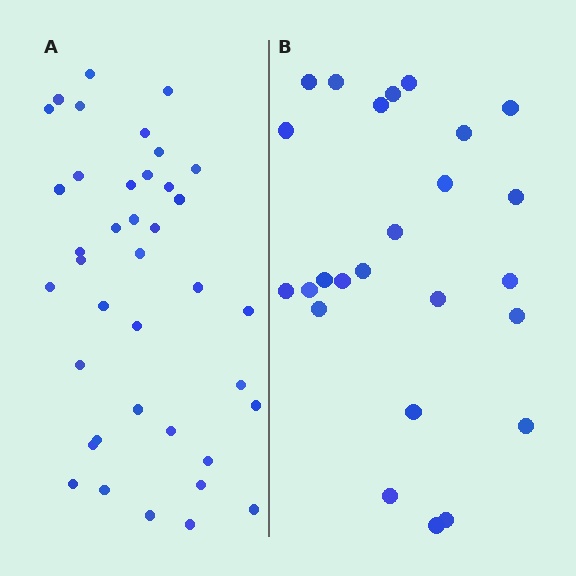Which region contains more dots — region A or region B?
Region A (the left region) has more dots.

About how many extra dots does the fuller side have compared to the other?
Region A has approximately 15 more dots than region B.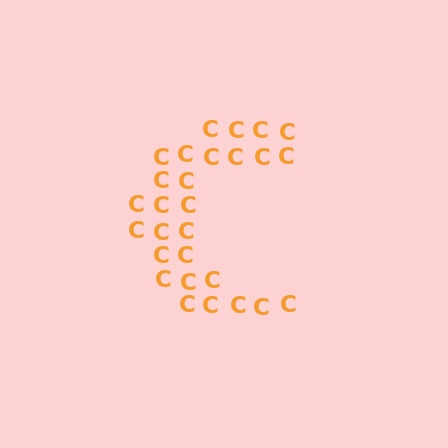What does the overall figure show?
The overall figure shows the letter C.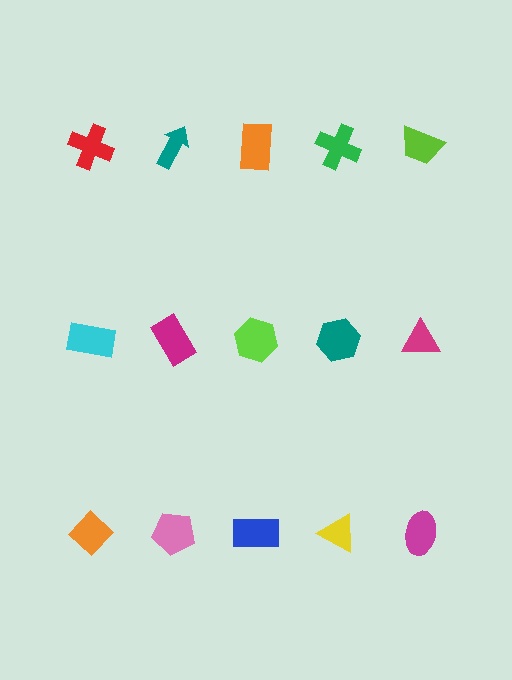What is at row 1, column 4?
A green cross.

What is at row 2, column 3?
A lime hexagon.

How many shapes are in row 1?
5 shapes.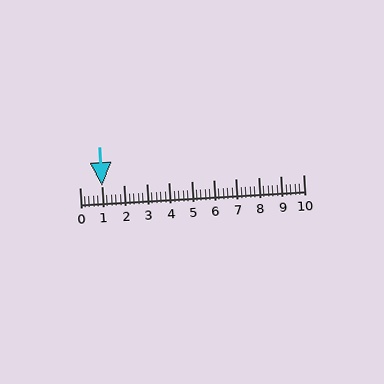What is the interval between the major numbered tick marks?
The major tick marks are spaced 1 units apart.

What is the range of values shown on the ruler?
The ruler shows values from 0 to 10.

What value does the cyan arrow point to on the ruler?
The cyan arrow points to approximately 1.0.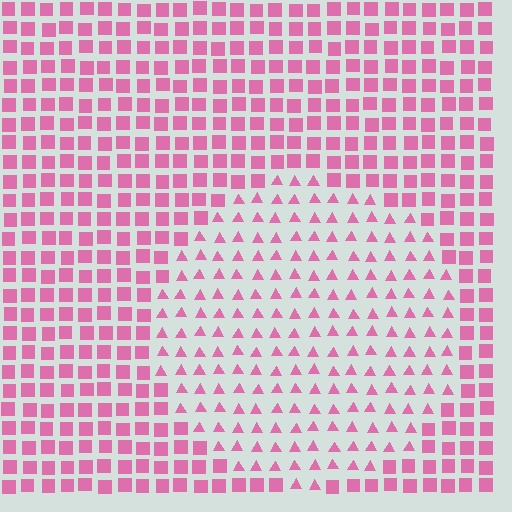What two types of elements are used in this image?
The image uses triangles inside the circle region and squares outside it.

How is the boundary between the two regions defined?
The boundary is defined by a change in element shape: triangles inside vs. squares outside. All elements share the same color and spacing.